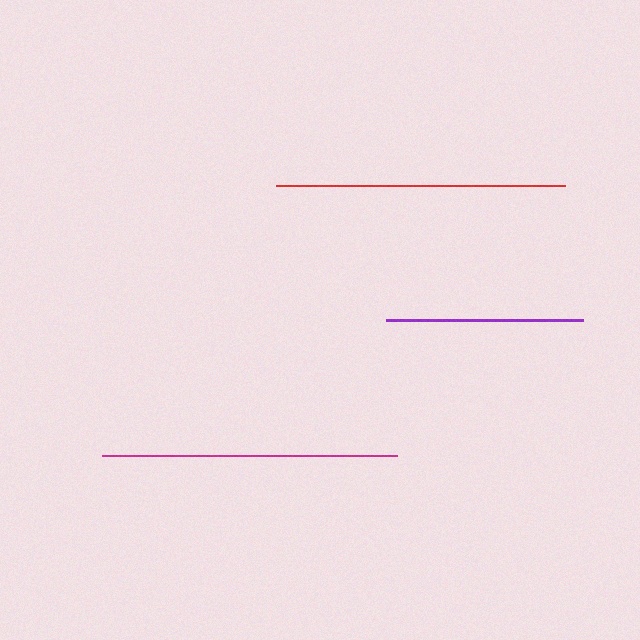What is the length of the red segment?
The red segment is approximately 289 pixels long.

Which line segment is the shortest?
The purple line is the shortest at approximately 197 pixels.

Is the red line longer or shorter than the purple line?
The red line is longer than the purple line.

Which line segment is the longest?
The magenta line is the longest at approximately 295 pixels.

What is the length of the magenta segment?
The magenta segment is approximately 295 pixels long.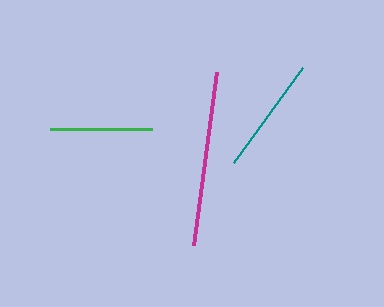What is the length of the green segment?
The green segment is approximately 102 pixels long.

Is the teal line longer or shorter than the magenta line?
The magenta line is longer than the teal line.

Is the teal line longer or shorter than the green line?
The teal line is longer than the green line.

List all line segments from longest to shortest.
From longest to shortest: magenta, teal, green.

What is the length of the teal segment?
The teal segment is approximately 117 pixels long.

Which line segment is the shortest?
The green line is the shortest at approximately 102 pixels.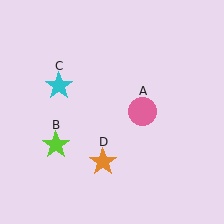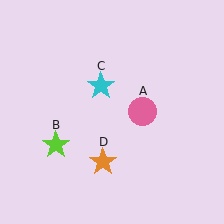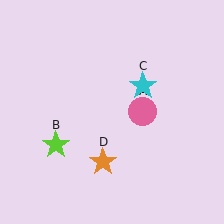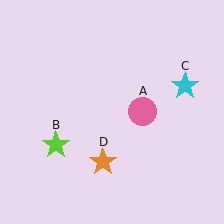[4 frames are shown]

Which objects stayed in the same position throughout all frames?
Pink circle (object A) and lime star (object B) and orange star (object D) remained stationary.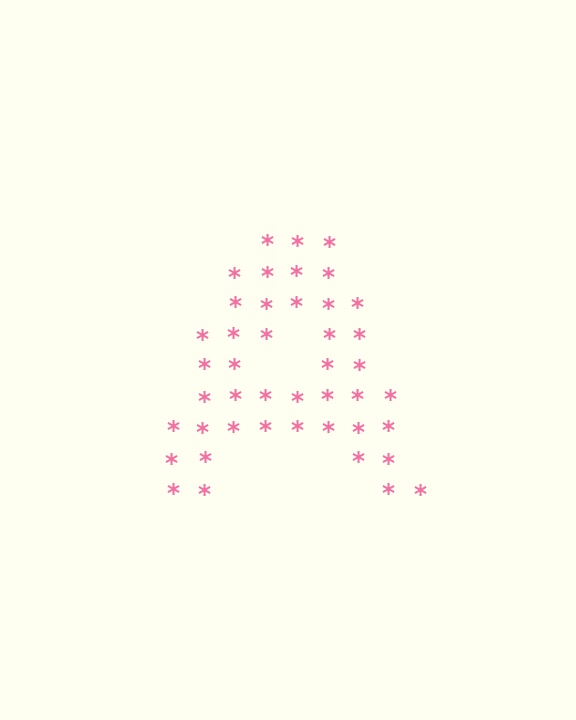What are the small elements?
The small elements are asterisks.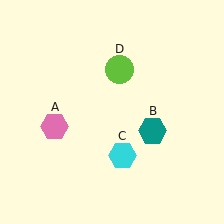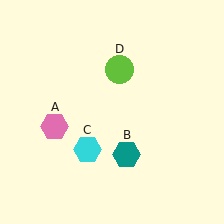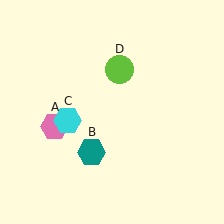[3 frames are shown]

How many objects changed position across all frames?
2 objects changed position: teal hexagon (object B), cyan hexagon (object C).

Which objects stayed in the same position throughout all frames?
Pink hexagon (object A) and lime circle (object D) remained stationary.